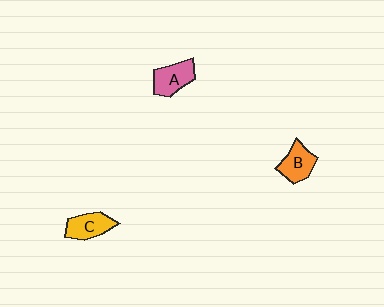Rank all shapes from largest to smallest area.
From largest to smallest: A (pink), B (orange), C (yellow).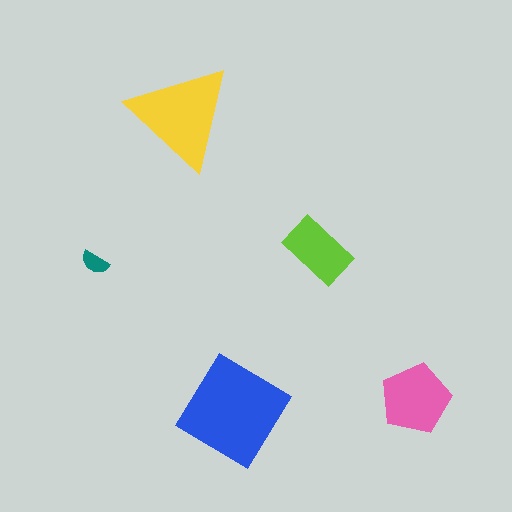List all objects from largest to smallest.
The blue diamond, the yellow triangle, the pink pentagon, the lime rectangle, the teal semicircle.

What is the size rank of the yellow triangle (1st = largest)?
2nd.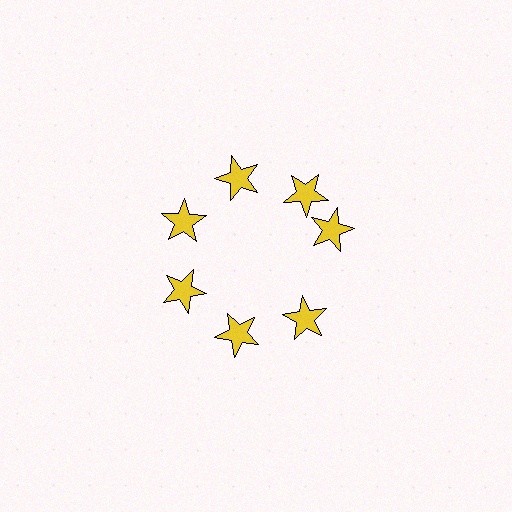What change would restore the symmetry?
The symmetry would be restored by rotating it back into even spacing with its neighbors so that all 7 stars sit at equal angles and equal distance from the center.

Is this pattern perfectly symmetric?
No. The 7 yellow stars are arranged in a ring, but one element near the 3 o'clock position is rotated out of alignment along the ring, breaking the 7-fold rotational symmetry.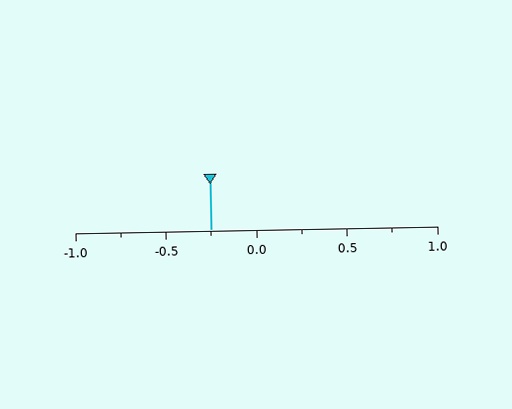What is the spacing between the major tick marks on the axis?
The major ticks are spaced 0.5 apart.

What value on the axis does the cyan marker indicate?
The marker indicates approximately -0.25.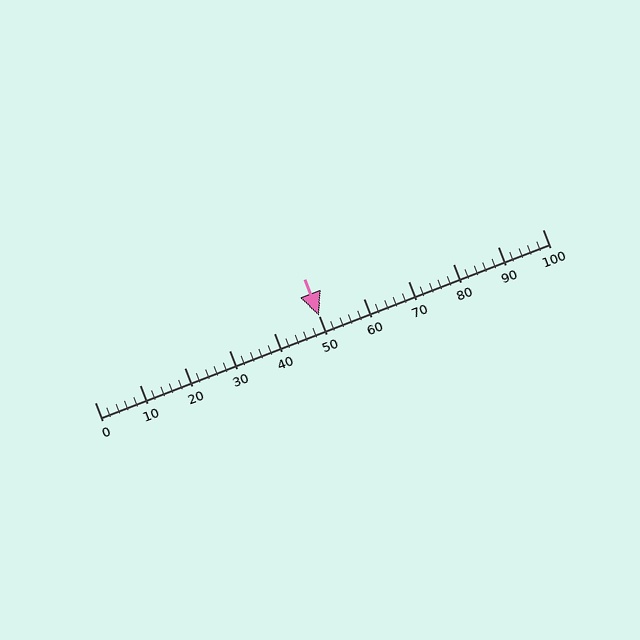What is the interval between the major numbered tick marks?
The major tick marks are spaced 10 units apart.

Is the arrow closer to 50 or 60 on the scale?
The arrow is closer to 50.